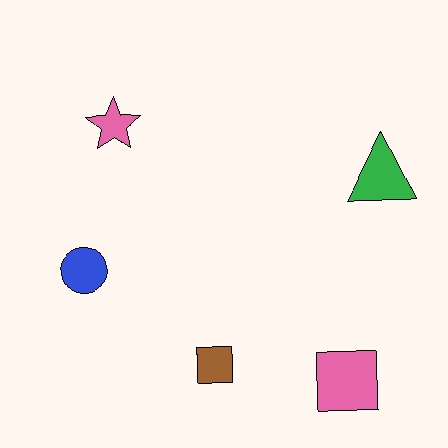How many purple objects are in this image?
There are no purple objects.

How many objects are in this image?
There are 5 objects.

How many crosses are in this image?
There are no crosses.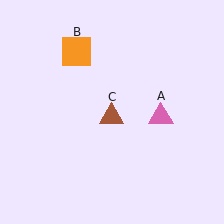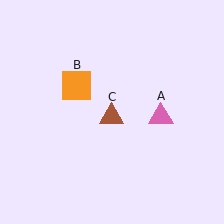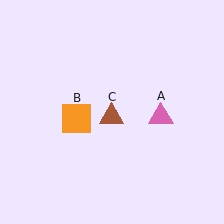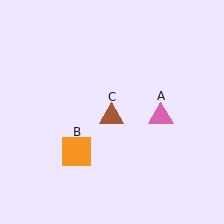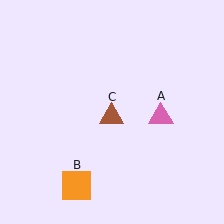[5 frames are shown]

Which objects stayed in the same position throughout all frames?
Pink triangle (object A) and brown triangle (object C) remained stationary.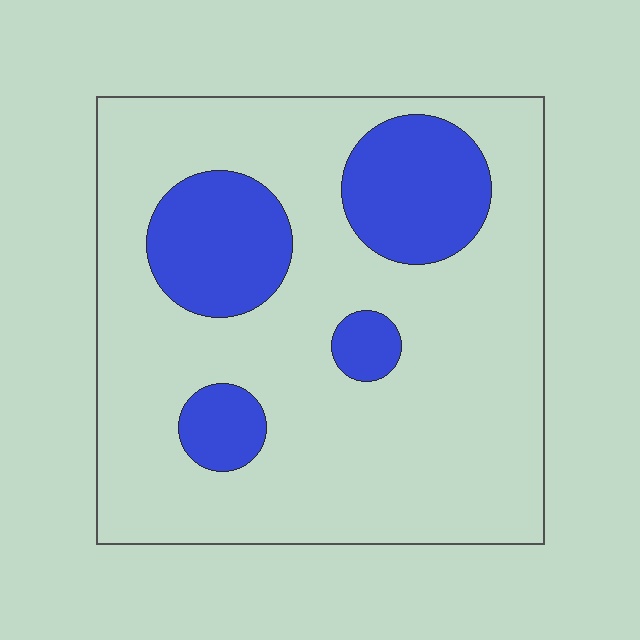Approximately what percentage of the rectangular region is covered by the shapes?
Approximately 20%.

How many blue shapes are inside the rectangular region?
4.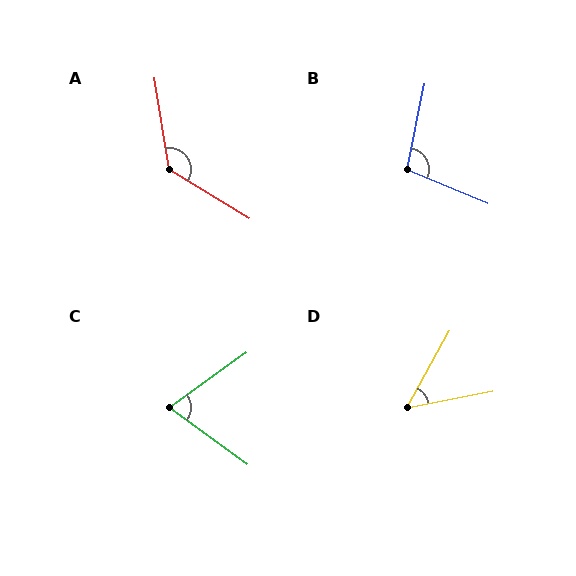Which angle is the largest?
A, at approximately 131 degrees.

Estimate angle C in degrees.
Approximately 72 degrees.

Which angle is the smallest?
D, at approximately 50 degrees.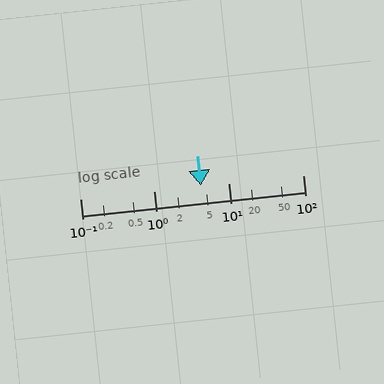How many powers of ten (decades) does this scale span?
The scale spans 3 decades, from 0.1 to 100.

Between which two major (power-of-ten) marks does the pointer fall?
The pointer is between 1 and 10.